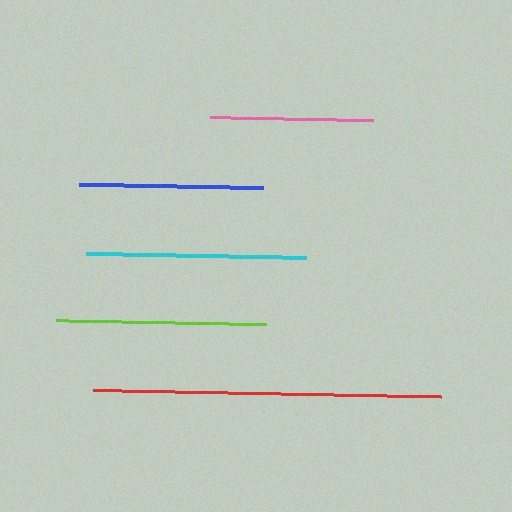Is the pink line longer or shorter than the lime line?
The lime line is longer than the pink line.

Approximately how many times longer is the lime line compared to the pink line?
The lime line is approximately 1.3 times the length of the pink line.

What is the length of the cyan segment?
The cyan segment is approximately 219 pixels long.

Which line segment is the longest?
The red line is the longest at approximately 349 pixels.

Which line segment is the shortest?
The pink line is the shortest at approximately 163 pixels.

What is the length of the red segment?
The red segment is approximately 349 pixels long.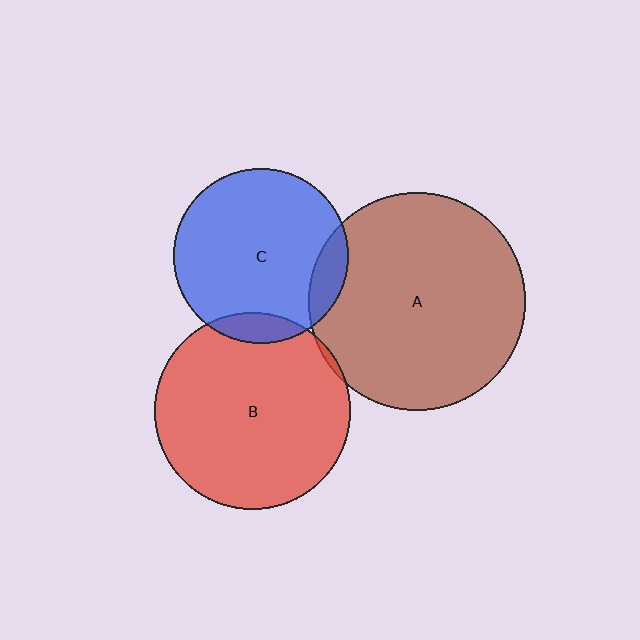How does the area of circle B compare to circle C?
Approximately 1.3 times.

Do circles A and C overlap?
Yes.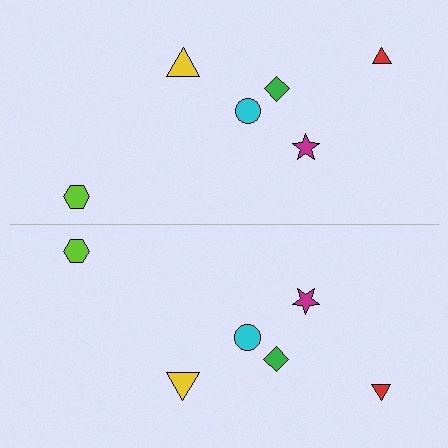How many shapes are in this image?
There are 12 shapes in this image.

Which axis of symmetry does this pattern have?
The pattern has a horizontal axis of symmetry running through the center of the image.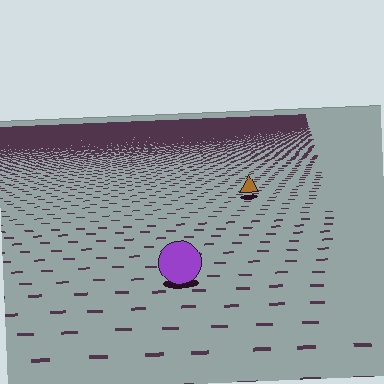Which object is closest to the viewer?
The purple circle is closest. The texture marks near it are larger and more spread out.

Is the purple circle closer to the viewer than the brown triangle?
Yes. The purple circle is closer — you can tell from the texture gradient: the ground texture is coarser near it.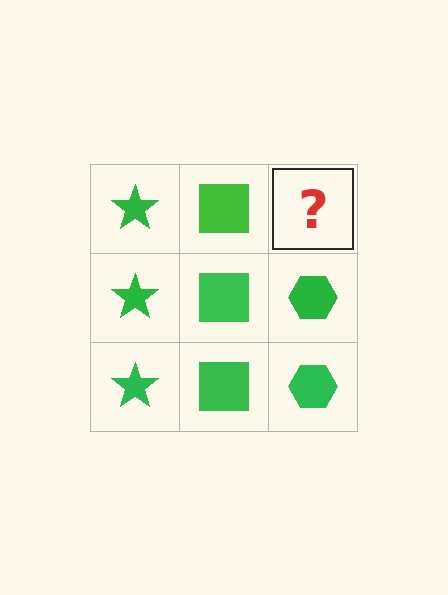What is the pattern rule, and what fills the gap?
The rule is that each column has a consistent shape. The gap should be filled with a green hexagon.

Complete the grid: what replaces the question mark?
The question mark should be replaced with a green hexagon.